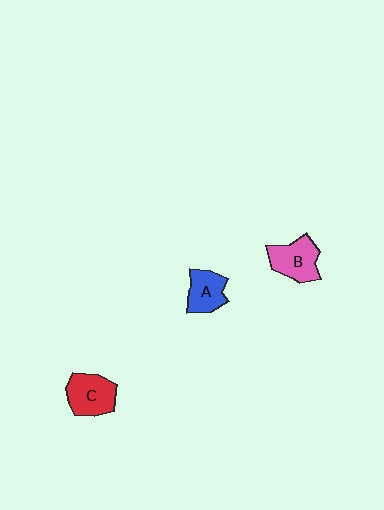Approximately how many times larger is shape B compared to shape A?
Approximately 1.2 times.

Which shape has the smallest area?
Shape A (blue).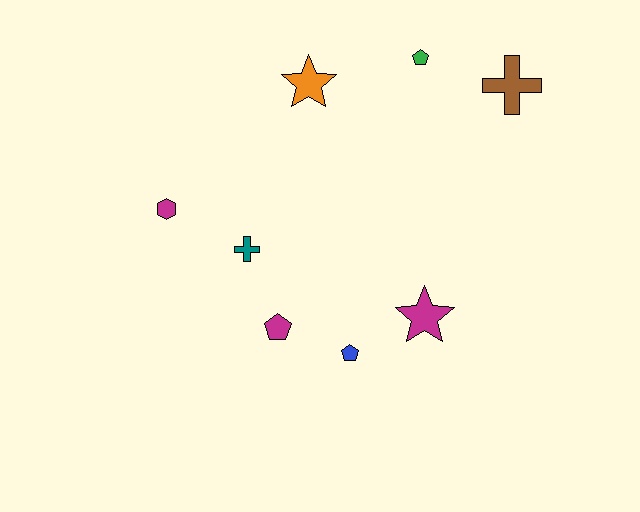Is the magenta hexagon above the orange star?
No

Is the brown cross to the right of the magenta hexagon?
Yes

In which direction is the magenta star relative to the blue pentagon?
The magenta star is to the right of the blue pentagon.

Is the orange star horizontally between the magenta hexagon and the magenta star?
Yes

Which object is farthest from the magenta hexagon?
The brown cross is farthest from the magenta hexagon.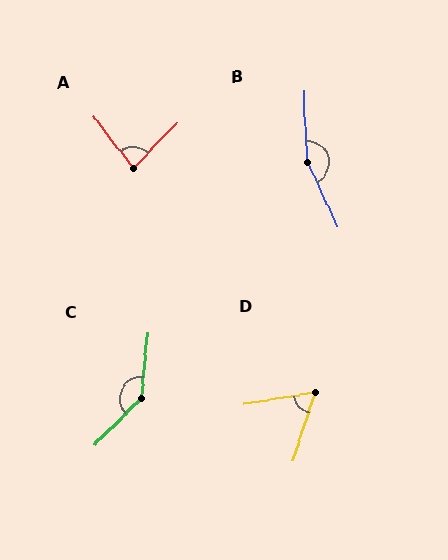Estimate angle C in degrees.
Approximately 140 degrees.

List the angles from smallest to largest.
D (62°), A (81°), C (140°), B (158°).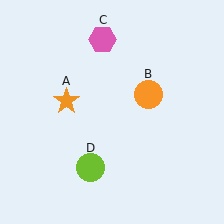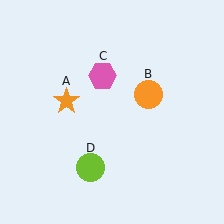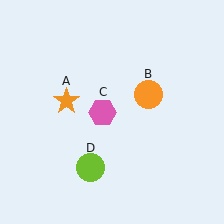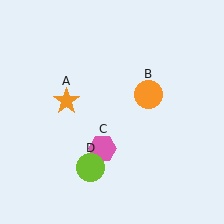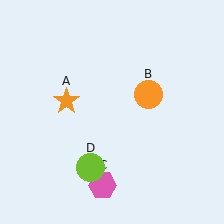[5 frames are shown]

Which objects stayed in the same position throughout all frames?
Orange star (object A) and orange circle (object B) and lime circle (object D) remained stationary.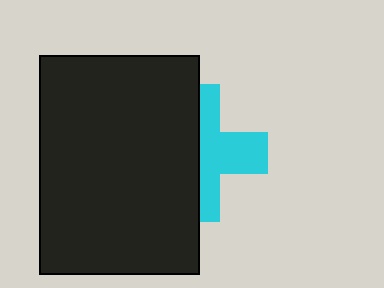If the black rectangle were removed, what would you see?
You would see the complete cyan cross.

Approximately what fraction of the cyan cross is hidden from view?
Roughly 51% of the cyan cross is hidden behind the black rectangle.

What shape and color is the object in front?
The object in front is a black rectangle.